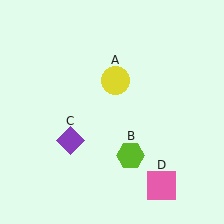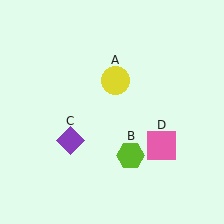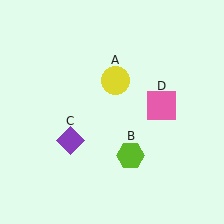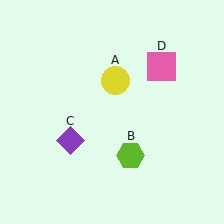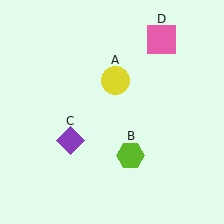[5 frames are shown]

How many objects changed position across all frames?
1 object changed position: pink square (object D).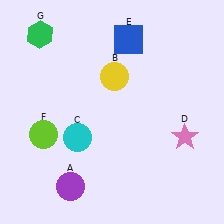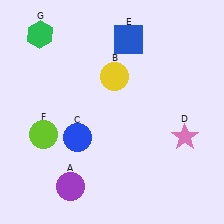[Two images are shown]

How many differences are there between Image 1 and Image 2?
There is 1 difference between the two images.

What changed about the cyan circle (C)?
In Image 1, C is cyan. In Image 2, it changed to blue.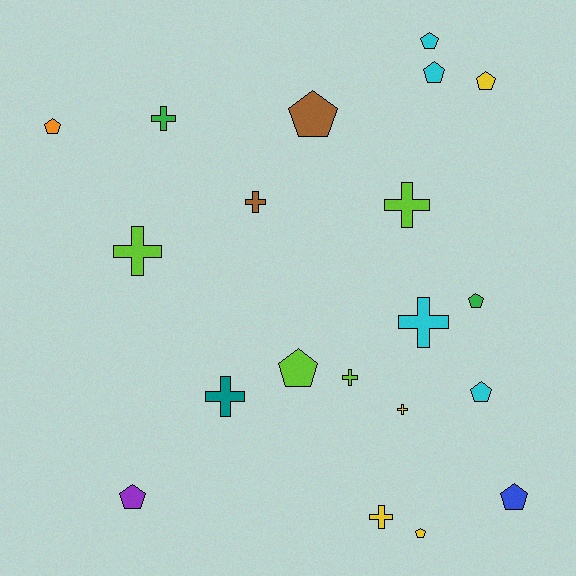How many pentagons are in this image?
There are 11 pentagons.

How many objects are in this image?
There are 20 objects.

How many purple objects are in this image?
There is 1 purple object.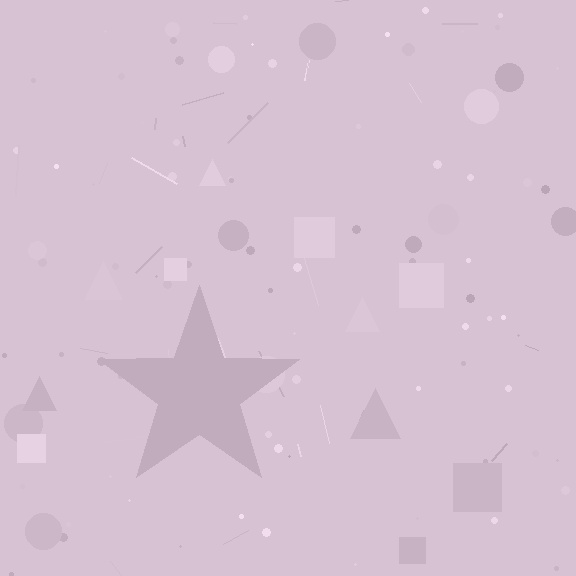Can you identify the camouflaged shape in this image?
The camouflaged shape is a star.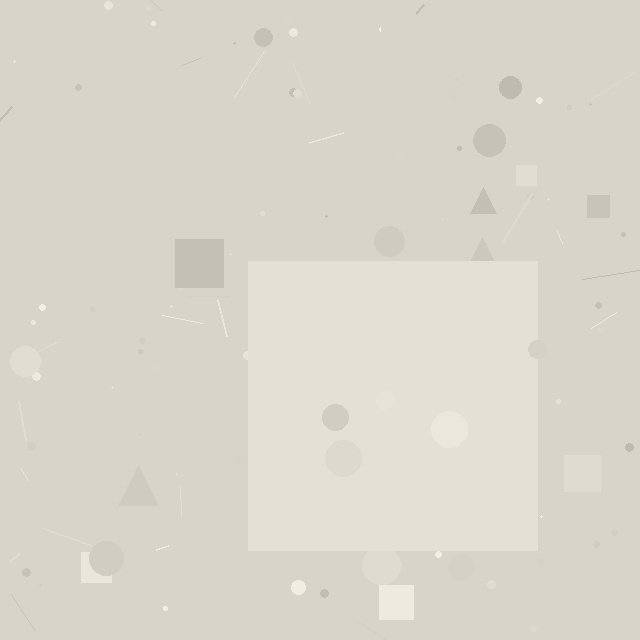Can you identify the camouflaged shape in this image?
The camouflaged shape is a square.